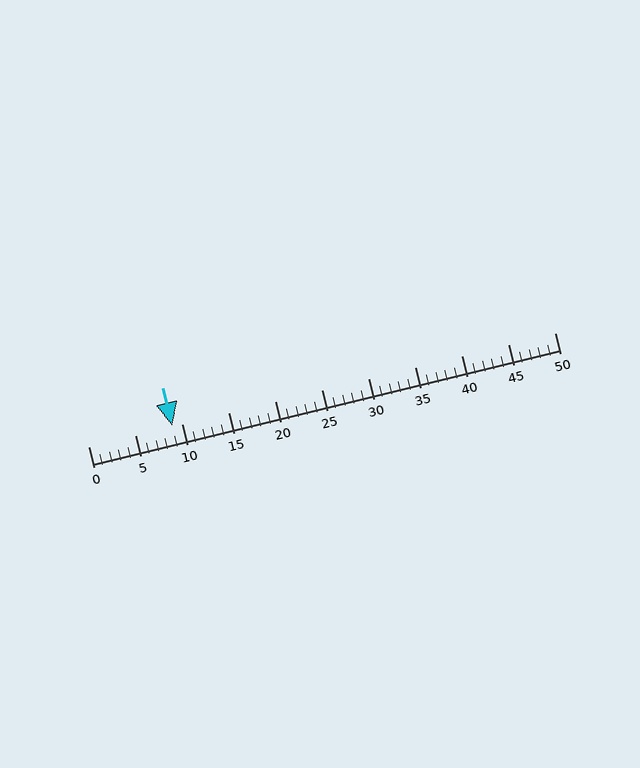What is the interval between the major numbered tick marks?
The major tick marks are spaced 5 units apart.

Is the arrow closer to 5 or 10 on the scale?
The arrow is closer to 10.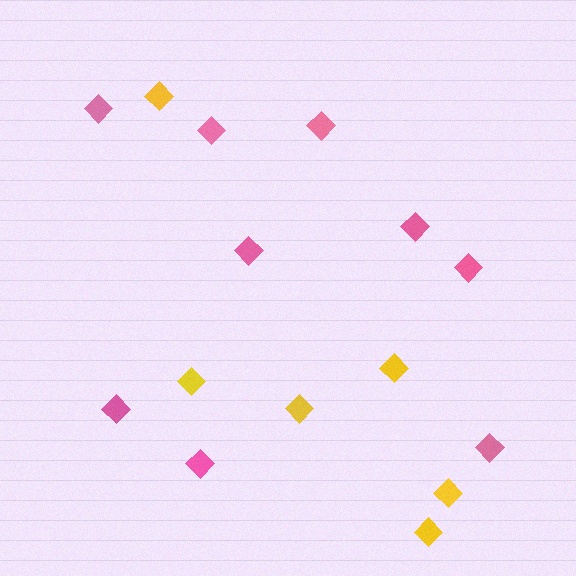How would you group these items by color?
There are 2 groups: one group of yellow diamonds (6) and one group of pink diamonds (9).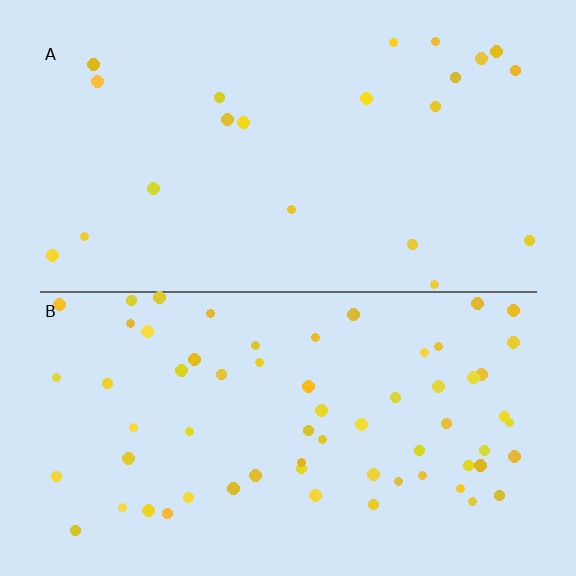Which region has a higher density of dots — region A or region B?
B (the bottom).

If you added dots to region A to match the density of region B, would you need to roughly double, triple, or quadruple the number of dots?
Approximately triple.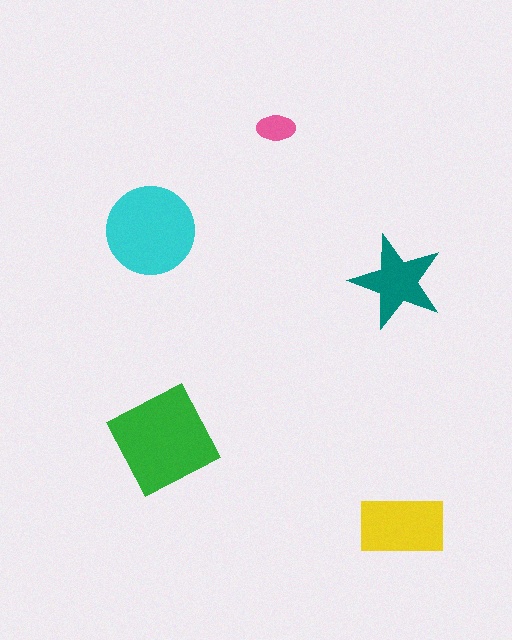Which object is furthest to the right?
The yellow rectangle is rightmost.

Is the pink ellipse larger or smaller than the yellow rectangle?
Smaller.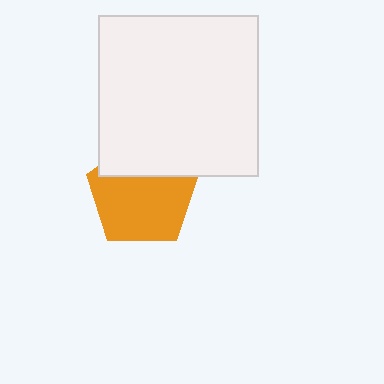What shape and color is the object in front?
The object in front is a white square.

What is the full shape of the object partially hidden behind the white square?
The partially hidden object is an orange pentagon.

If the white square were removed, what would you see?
You would see the complete orange pentagon.